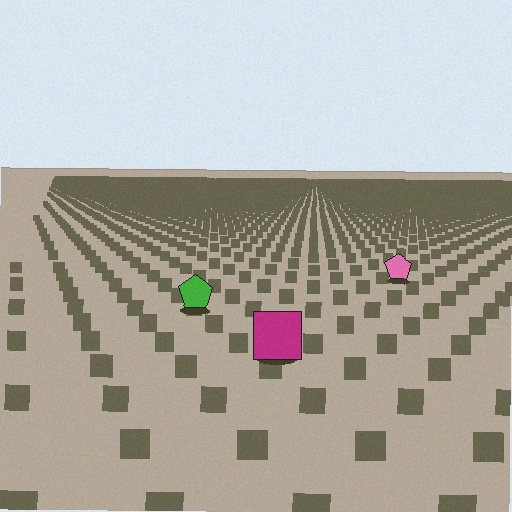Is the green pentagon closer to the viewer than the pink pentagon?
Yes. The green pentagon is closer — you can tell from the texture gradient: the ground texture is coarser near it.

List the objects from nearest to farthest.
From nearest to farthest: the magenta square, the green pentagon, the pink pentagon.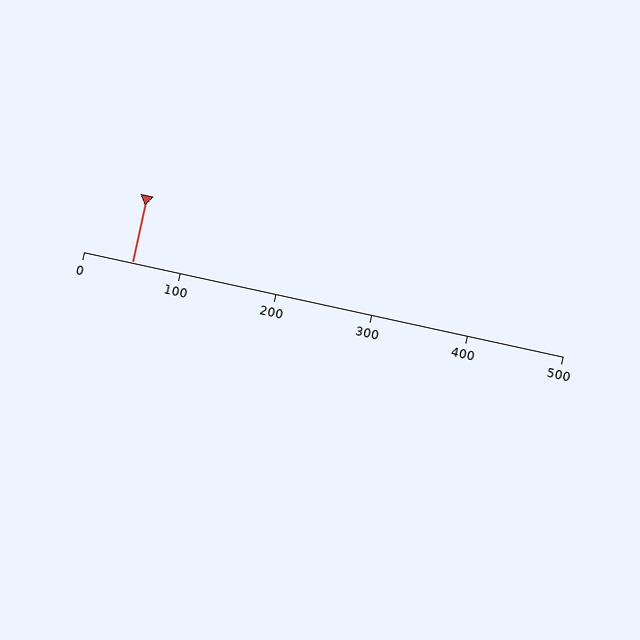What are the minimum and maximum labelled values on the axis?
The axis runs from 0 to 500.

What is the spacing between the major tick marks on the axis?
The major ticks are spaced 100 apart.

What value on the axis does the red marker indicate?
The marker indicates approximately 50.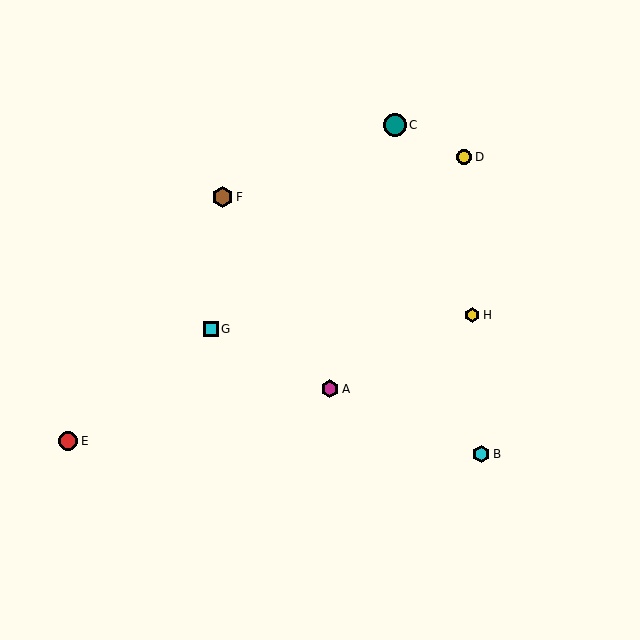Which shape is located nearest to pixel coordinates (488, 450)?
The cyan hexagon (labeled B) at (481, 454) is nearest to that location.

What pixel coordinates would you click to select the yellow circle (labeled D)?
Click at (464, 157) to select the yellow circle D.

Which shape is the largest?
The teal circle (labeled C) is the largest.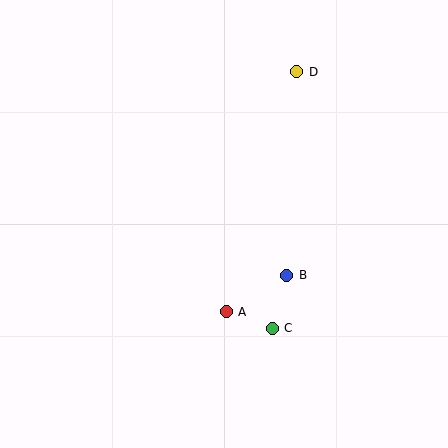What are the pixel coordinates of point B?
Point B is at (287, 275).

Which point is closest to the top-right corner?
Point D is closest to the top-right corner.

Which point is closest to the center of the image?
Point B at (287, 275) is closest to the center.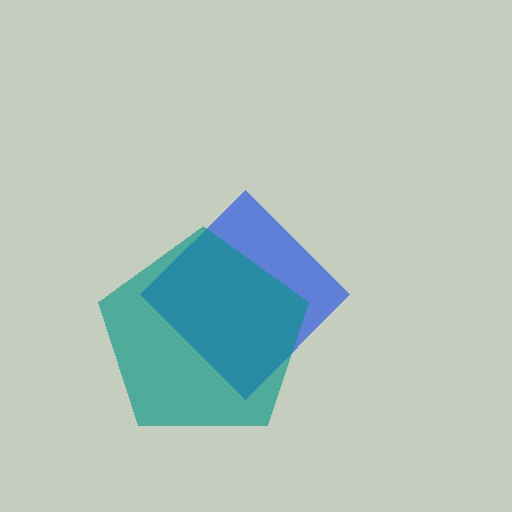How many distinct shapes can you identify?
There are 2 distinct shapes: a blue diamond, a teal pentagon.